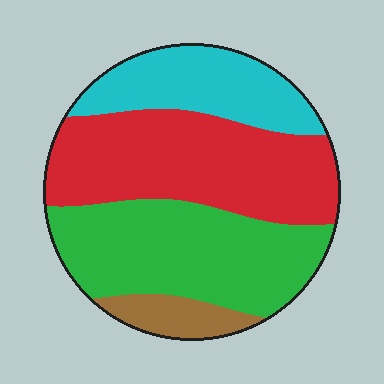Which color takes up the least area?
Brown, at roughly 10%.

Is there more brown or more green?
Green.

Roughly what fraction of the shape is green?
Green takes up about one third (1/3) of the shape.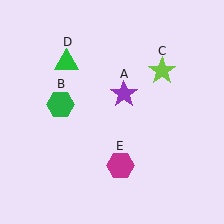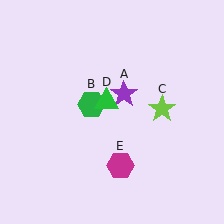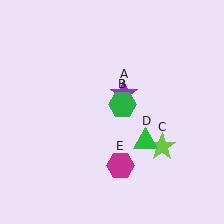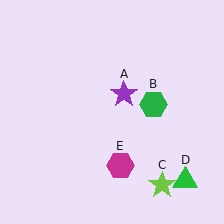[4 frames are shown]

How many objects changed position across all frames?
3 objects changed position: green hexagon (object B), lime star (object C), green triangle (object D).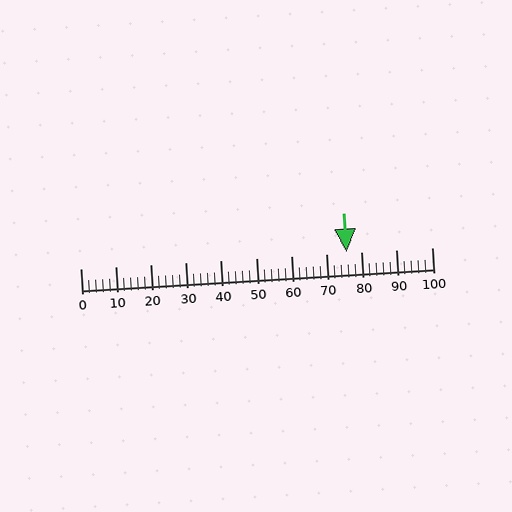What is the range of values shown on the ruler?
The ruler shows values from 0 to 100.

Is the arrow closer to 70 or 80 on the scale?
The arrow is closer to 80.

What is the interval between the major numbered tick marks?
The major tick marks are spaced 10 units apart.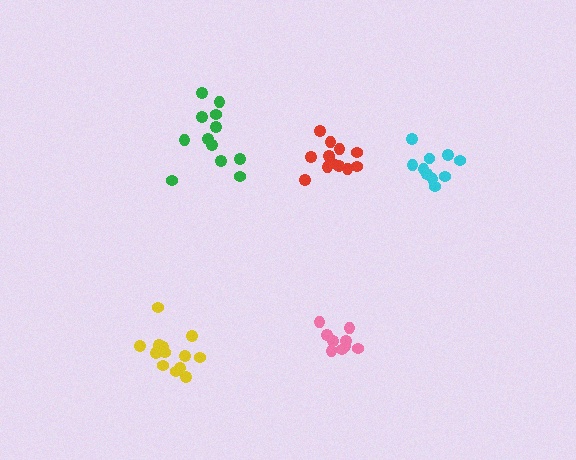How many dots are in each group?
Group 1: 9 dots, Group 2: 12 dots, Group 3: 10 dots, Group 4: 12 dots, Group 5: 14 dots (57 total).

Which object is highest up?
The green cluster is topmost.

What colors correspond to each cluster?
The clusters are colored: pink, green, cyan, red, yellow.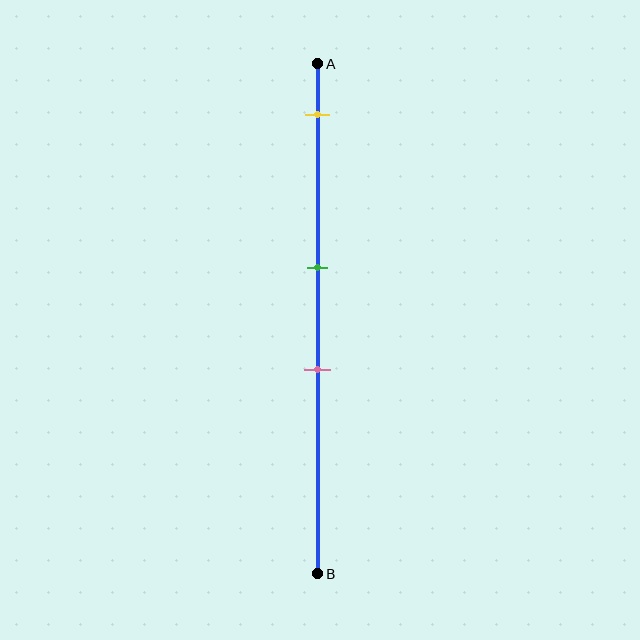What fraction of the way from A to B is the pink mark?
The pink mark is approximately 60% (0.6) of the way from A to B.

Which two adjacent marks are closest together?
The green and pink marks are the closest adjacent pair.